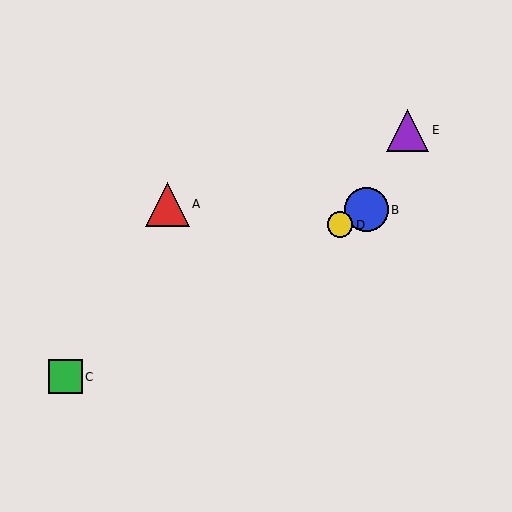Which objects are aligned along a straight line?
Objects B, C, D are aligned along a straight line.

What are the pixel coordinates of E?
Object E is at (408, 130).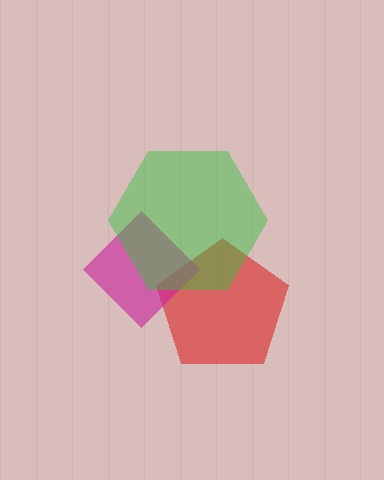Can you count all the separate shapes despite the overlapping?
Yes, there are 3 separate shapes.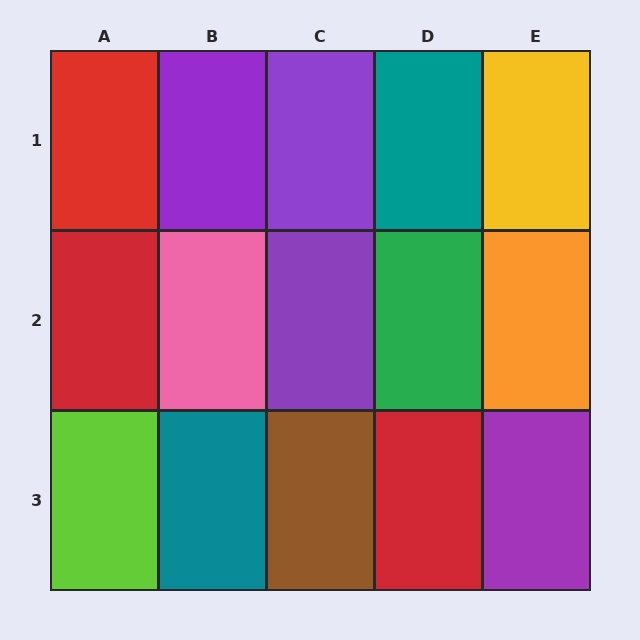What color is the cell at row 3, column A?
Lime.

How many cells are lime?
1 cell is lime.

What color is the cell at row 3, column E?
Purple.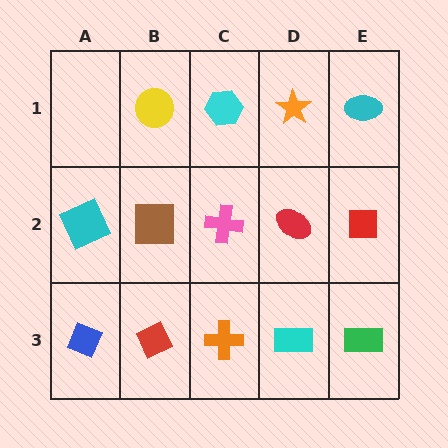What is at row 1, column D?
An orange star.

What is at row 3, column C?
An orange cross.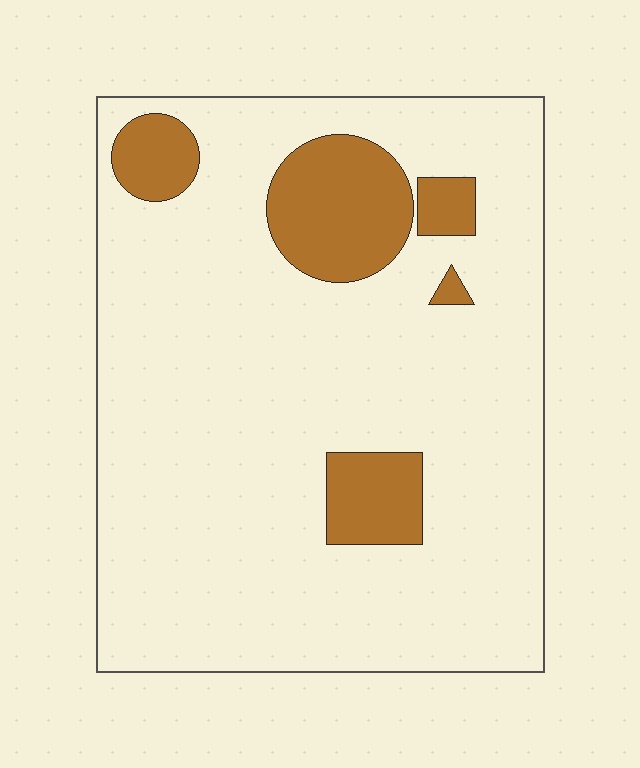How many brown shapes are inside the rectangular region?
5.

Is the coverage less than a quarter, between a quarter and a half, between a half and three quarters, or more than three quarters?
Less than a quarter.